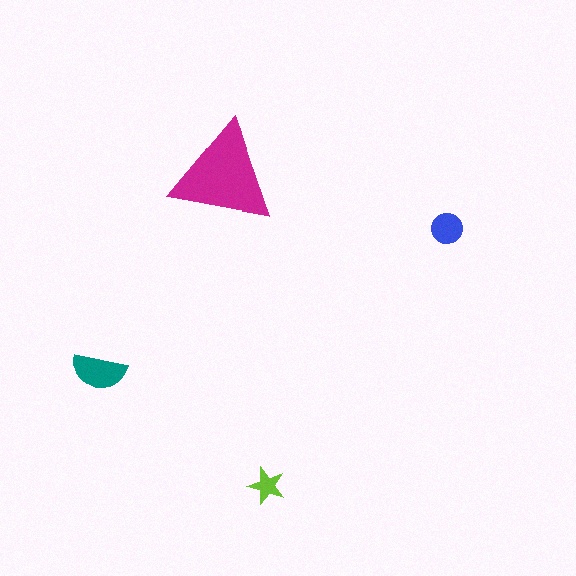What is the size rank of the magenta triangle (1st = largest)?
1st.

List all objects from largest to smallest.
The magenta triangle, the teal semicircle, the blue circle, the lime star.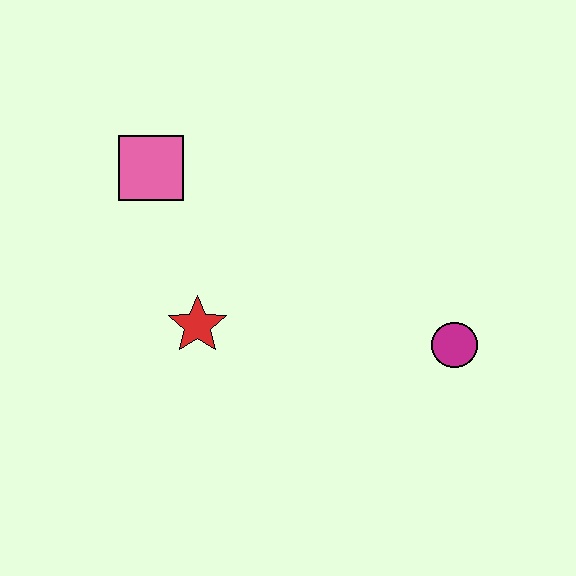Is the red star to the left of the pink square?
No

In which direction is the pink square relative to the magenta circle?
The pink square is to the left of the magenta circle.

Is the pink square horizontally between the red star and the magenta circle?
No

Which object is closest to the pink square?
The red star is closest to the pink square.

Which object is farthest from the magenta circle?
The pink square is farthest from the magenta circle.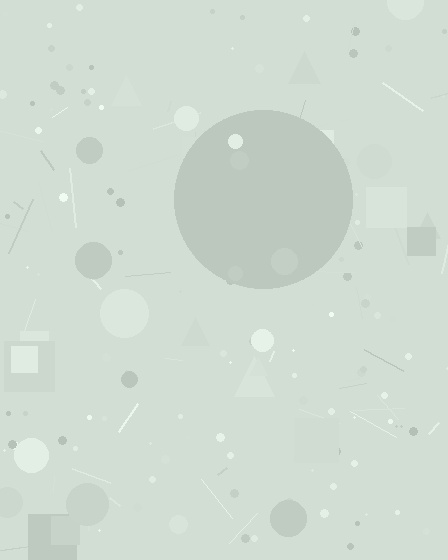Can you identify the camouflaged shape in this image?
The camouflaged shape is a circle.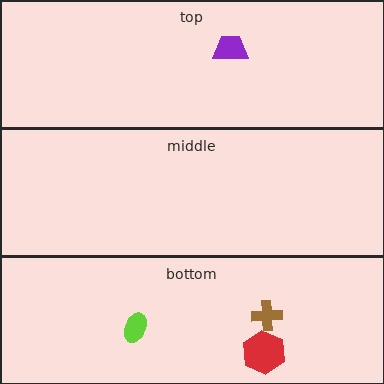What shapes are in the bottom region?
The lime ellipse, the red hexagon, the brown cross.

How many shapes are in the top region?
1.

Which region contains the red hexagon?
The bottom region.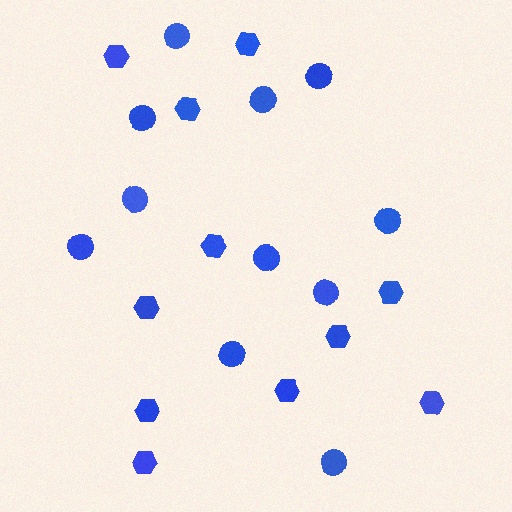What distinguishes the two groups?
There are 2 groups: one group of hexagons (11) and one group of circles (11).